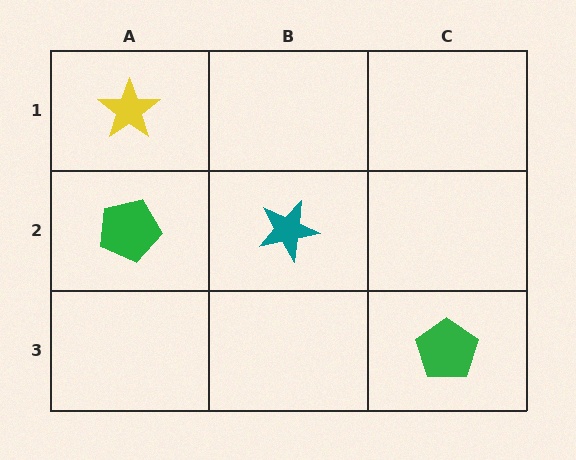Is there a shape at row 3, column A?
No, that cell is empty.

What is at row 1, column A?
A yellow star.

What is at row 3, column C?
A green pentagon.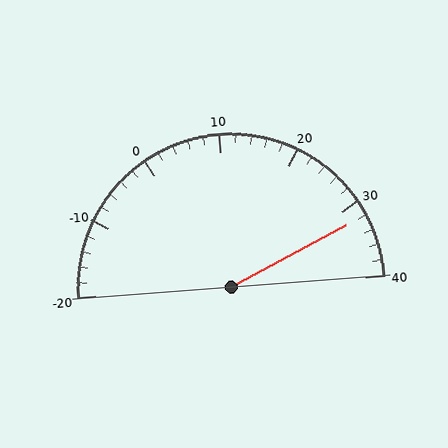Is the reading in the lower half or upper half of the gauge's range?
The reading is in the upper half of the range (-20 to 40).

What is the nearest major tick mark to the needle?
The nearest major tick mark is 30.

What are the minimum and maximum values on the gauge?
The gauge ranges from -20 to 40.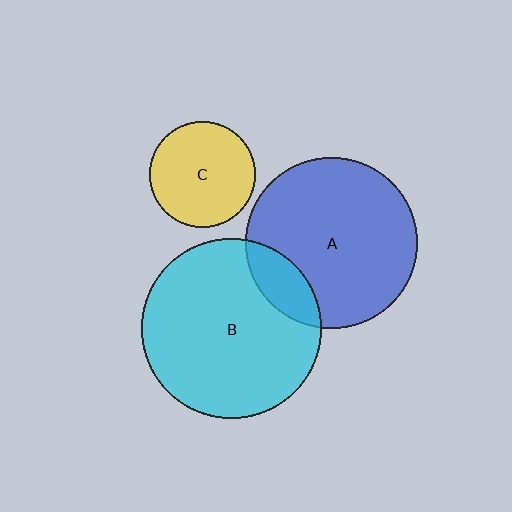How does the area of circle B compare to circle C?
Approximately 2.8 times.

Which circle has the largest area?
Circle B (cyan).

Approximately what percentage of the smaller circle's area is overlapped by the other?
Approximately 15%.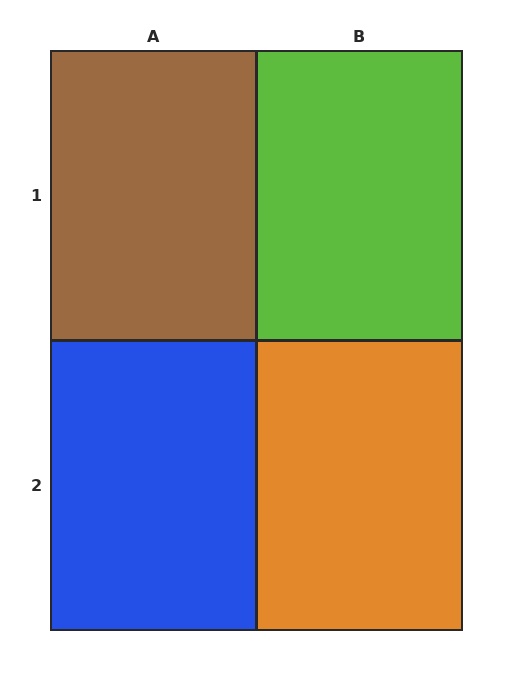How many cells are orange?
1 cell is orange.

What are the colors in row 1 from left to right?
Brown, lime.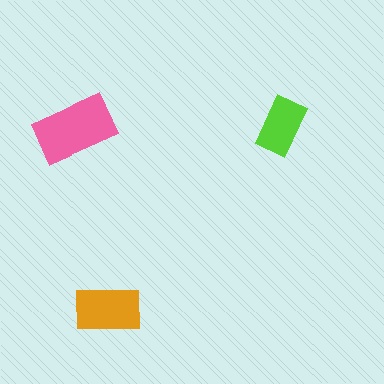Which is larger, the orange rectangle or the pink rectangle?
The pink one.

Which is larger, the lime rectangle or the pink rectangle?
The pink one.